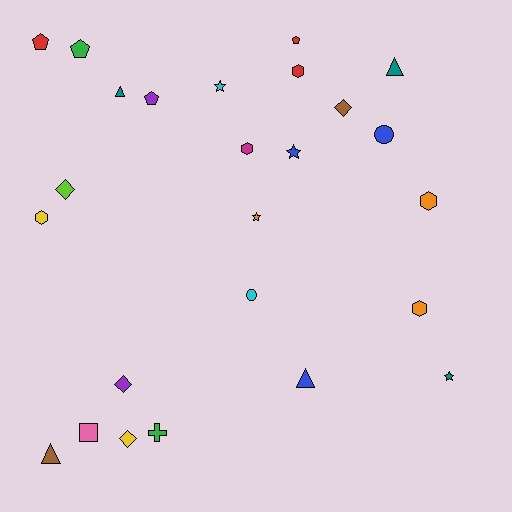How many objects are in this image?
There are 25 objects.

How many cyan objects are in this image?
There are 2 cyan objects.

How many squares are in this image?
There is 1 square.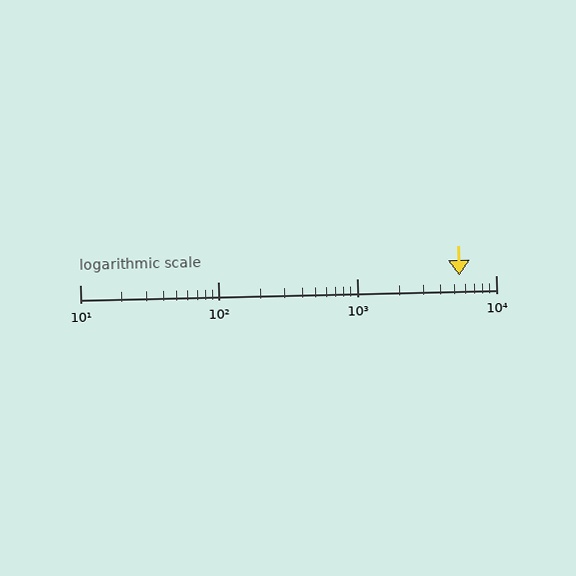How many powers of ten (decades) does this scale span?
The scale spans 3 decades, from 10 to 10000.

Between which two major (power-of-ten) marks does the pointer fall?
The pointer is between 1000 and 10000.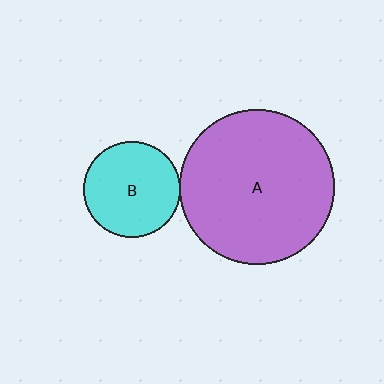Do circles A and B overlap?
Yes.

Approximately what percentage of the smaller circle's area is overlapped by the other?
Approximately 5%.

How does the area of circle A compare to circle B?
Approximately 2.6 times.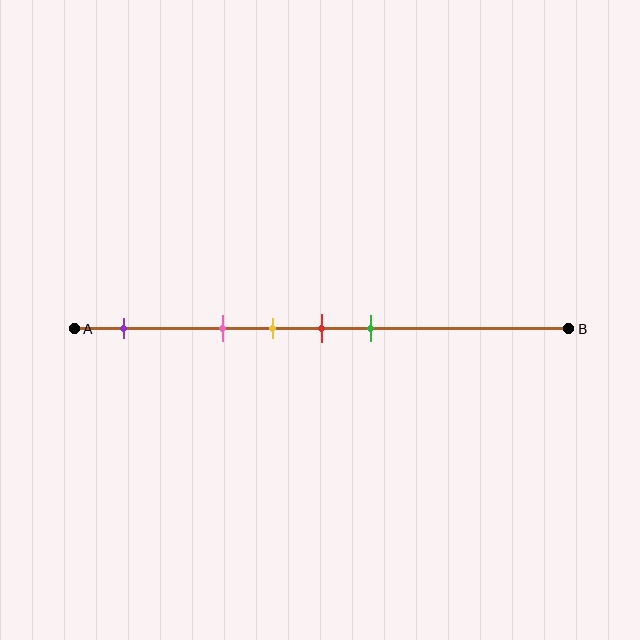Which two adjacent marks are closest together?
The yellow and red marks are the closest adjacent pair.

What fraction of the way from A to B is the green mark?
The green mark is approximately 60% (0.6) of the way from A to B.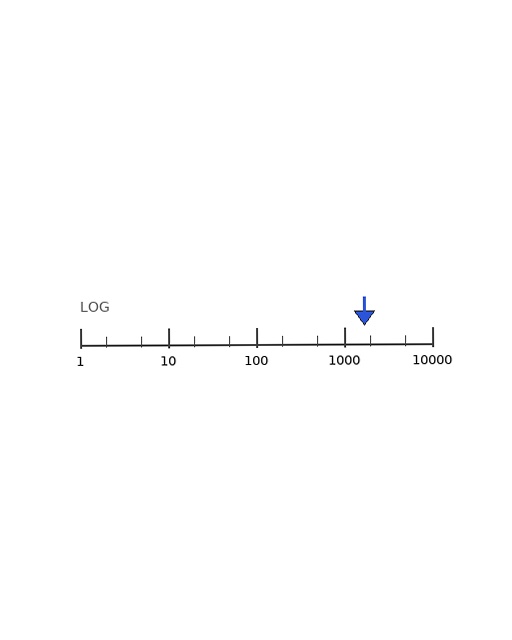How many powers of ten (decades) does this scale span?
The scale spans 4 decades, from 1 to 10000.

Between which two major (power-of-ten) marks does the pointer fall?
The pointer is between 1000 and 10000.